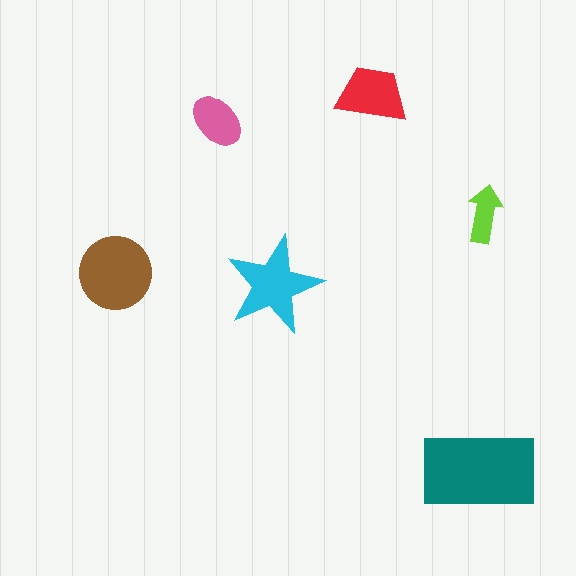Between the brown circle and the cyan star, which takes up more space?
The brown circle.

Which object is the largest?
The teal rectangle.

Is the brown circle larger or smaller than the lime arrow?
Larger.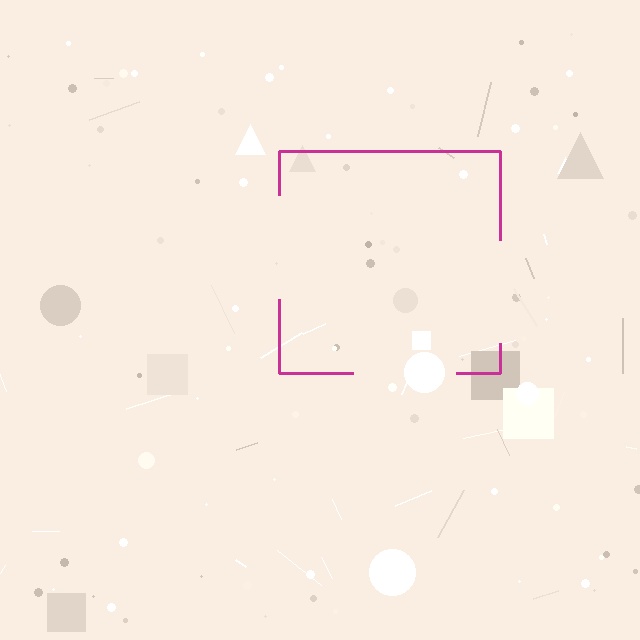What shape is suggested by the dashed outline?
The dashed outline suggests a square.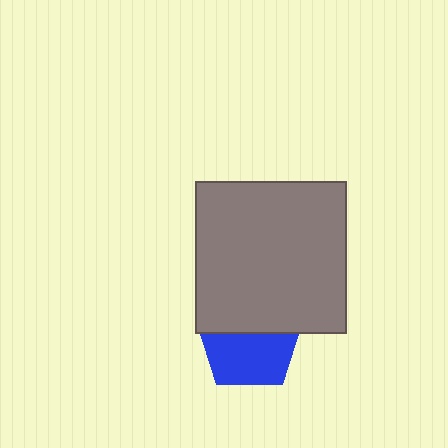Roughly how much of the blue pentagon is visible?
About half of it is visible (roughly 57%).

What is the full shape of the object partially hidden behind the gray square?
The partially hidden object is a blue pentagon.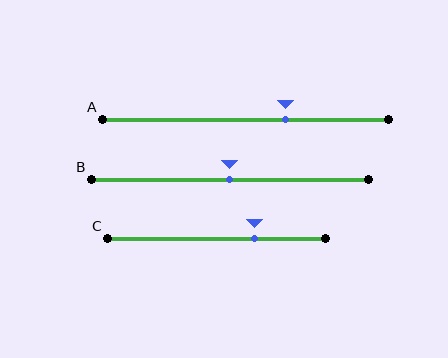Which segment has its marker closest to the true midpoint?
Segment B has its marker closest to the true midpoint.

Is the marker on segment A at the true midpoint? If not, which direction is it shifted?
No, the marker on segment A is shifted to the right by about 14% of the segment length.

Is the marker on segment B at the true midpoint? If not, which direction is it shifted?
Yes, the marker on segment B is at the true midpoint.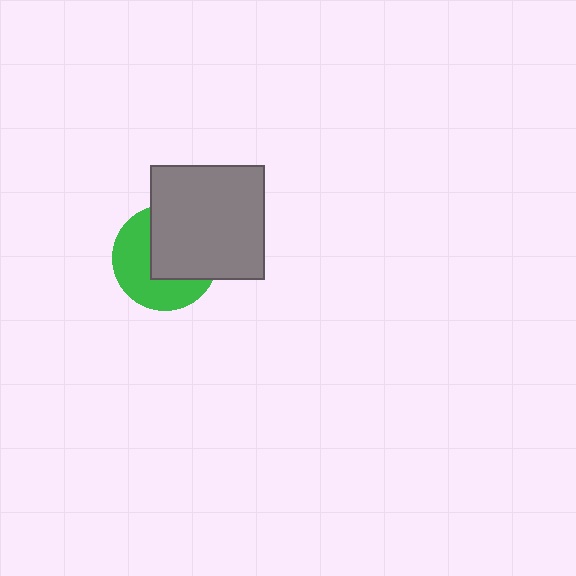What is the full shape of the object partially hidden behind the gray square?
The partially hidden object is a green circle.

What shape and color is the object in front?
The object in front is a gray square.